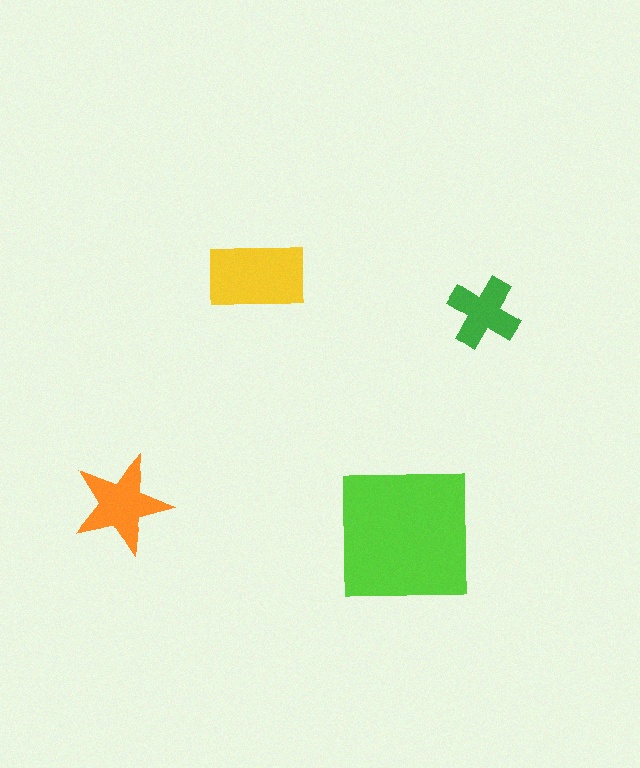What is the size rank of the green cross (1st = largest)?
4th.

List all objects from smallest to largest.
The green cross, the orange star, the yellow rectangle, the lime square.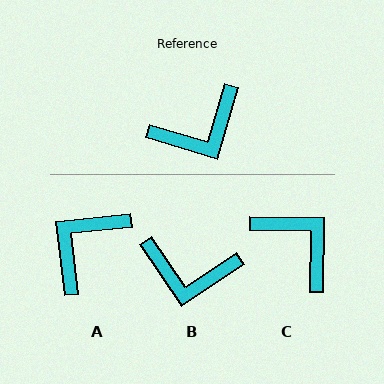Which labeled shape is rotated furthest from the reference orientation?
A, about 157 degrees away.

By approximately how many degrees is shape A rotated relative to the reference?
Approximately 157 degrees clockwise.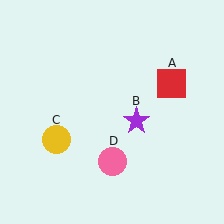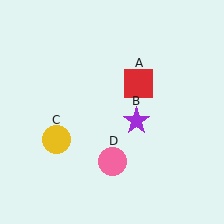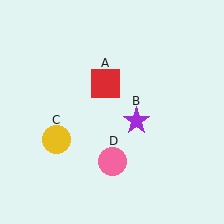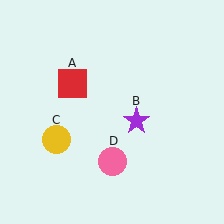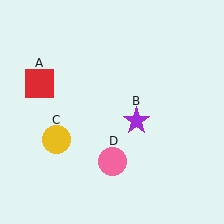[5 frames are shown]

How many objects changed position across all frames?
1 object changed position: red square (object A).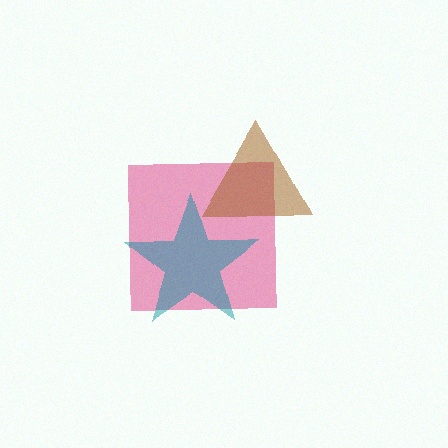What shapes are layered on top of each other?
The layered shapes are: a pink square, a teal star, a brown triangle.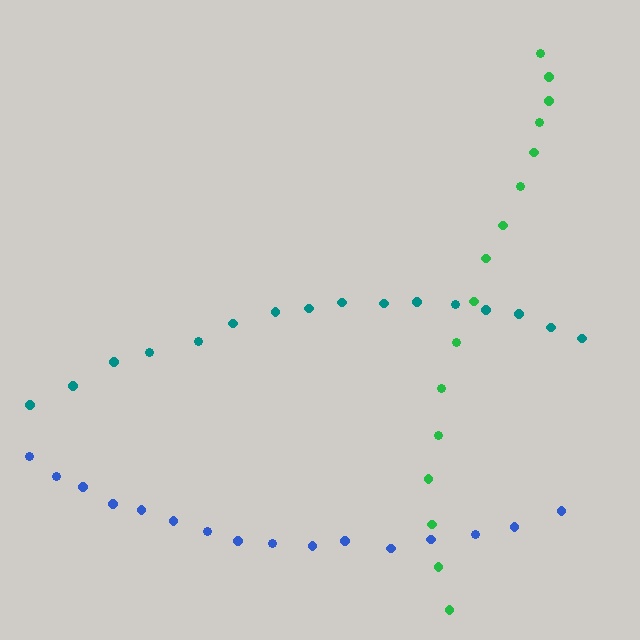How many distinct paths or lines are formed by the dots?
There are 3 distinct paths.